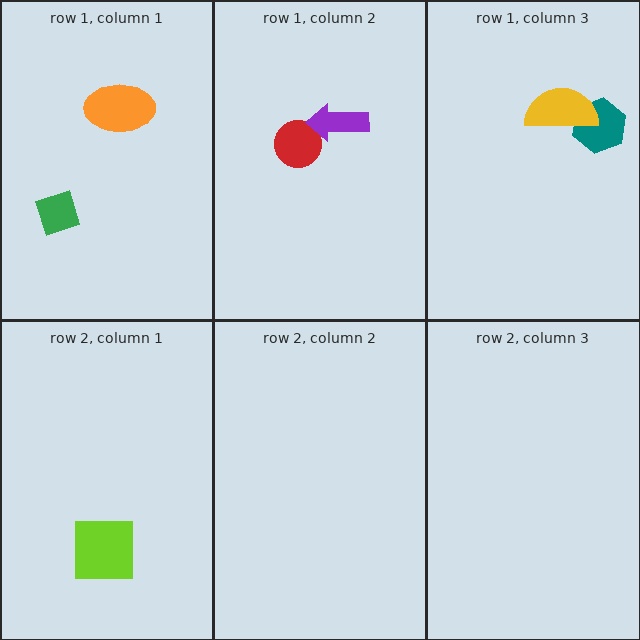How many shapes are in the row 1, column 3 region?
2.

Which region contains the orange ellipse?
The row 1, column 1 region.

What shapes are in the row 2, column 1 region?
The lime square.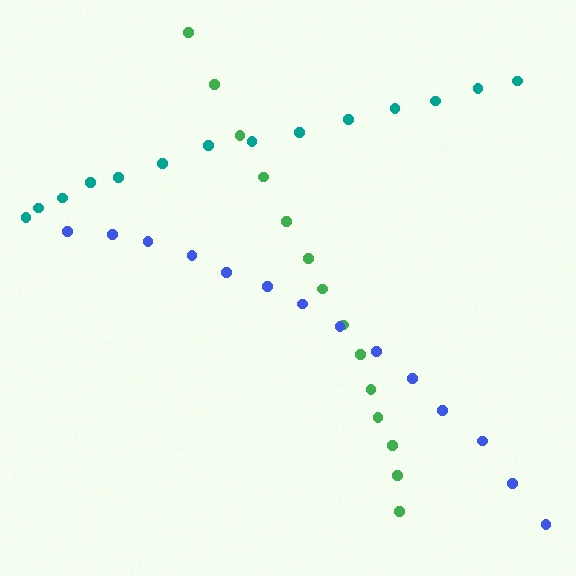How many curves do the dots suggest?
There are 3 distinct paths.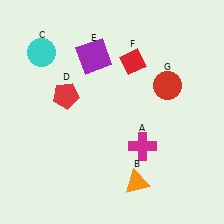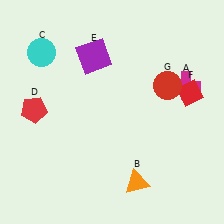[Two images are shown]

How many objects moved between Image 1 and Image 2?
3 objects moved between the two images.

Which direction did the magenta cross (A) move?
The magenta cross (A) moved up.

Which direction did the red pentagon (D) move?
The red pentagon (D) moved left.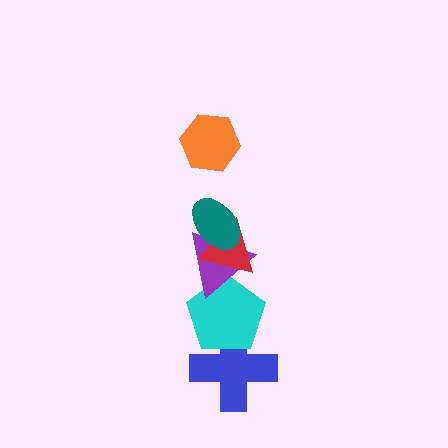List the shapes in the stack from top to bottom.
From top to bottom: the orange hexagon, the teal ellipse, the red triangle, the purple triangle, the cyan pentagon, the blue cross.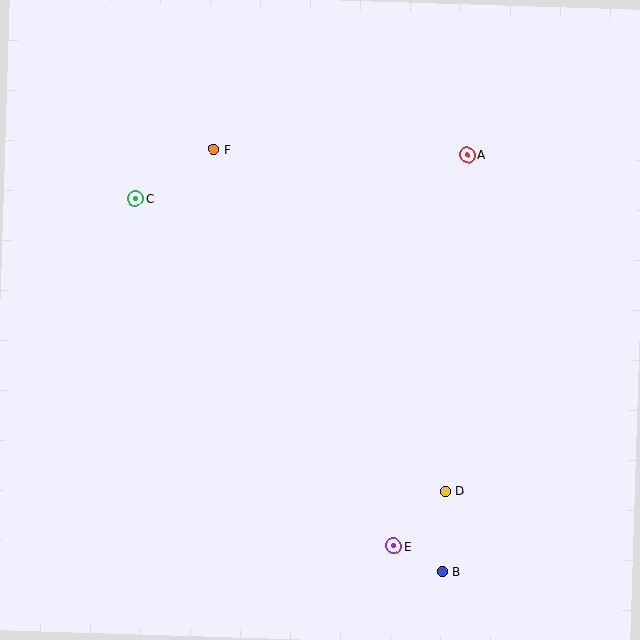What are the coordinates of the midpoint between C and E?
The midpoint between C and E is at (265, 372).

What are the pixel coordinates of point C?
Point C is at (136, 199).